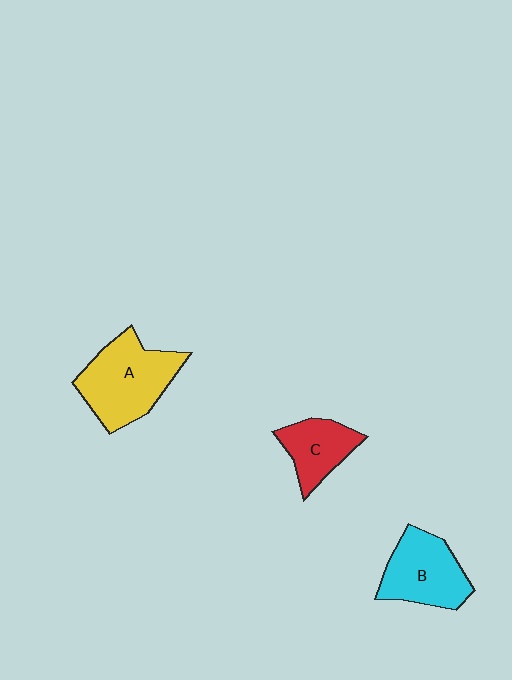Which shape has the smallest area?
Shape C (red).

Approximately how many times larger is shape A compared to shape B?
Approximately 1.2 times.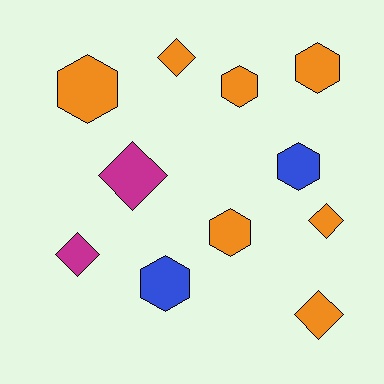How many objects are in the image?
There are 11 objects.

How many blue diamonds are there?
There are no blue diamonds.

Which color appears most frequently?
Orange, with 7 objects.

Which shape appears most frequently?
Hexagon, with 6 objects.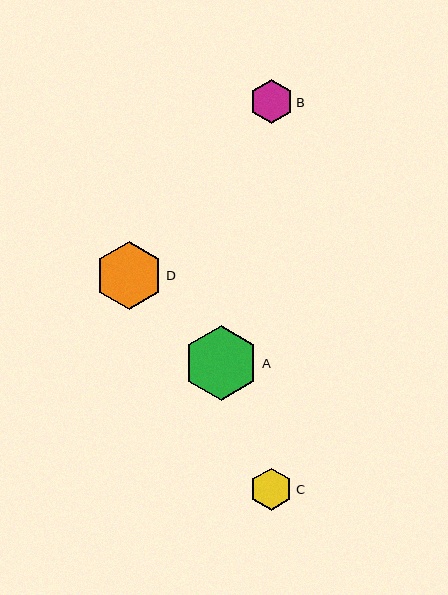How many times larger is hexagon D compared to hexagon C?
Hexagon D is approximately 1.6 times the size of hexagon C.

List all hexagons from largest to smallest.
From largest to smallest: A, D, B, C.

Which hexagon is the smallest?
Hexagon C is the smallest with a size of approximately 42 pixels.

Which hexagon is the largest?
Hexagon A is the largest with a size of approximately 75 pixels.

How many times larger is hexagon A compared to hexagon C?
Hexagon A is approximately 1.8 times the size of hexagon C.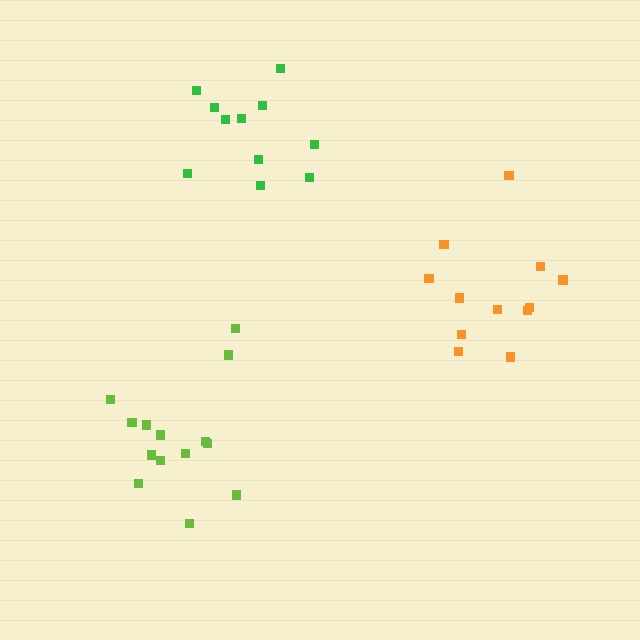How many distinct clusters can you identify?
There are 3 distinct clusters.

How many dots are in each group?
Group 1: 14 dots, Group 2: 11 dots, Group 3: 12 dots (37 total).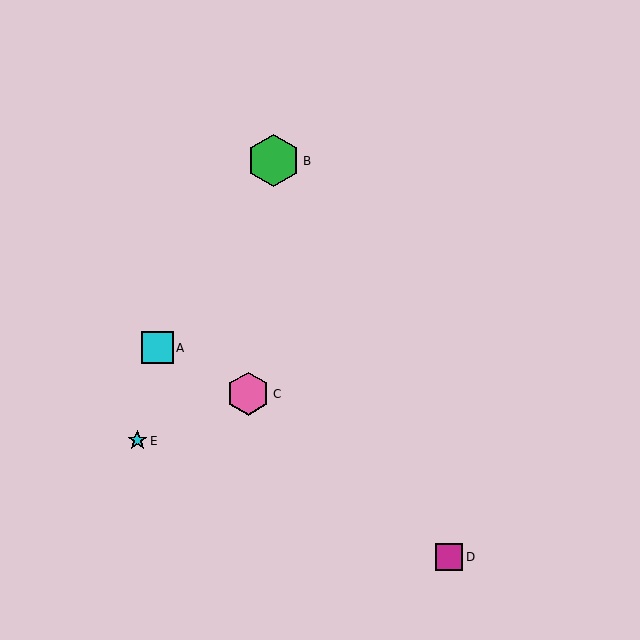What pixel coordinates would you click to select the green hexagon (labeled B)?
Click at (273, 161) to select the green hexagon B.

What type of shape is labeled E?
Shape E is a cyan star.